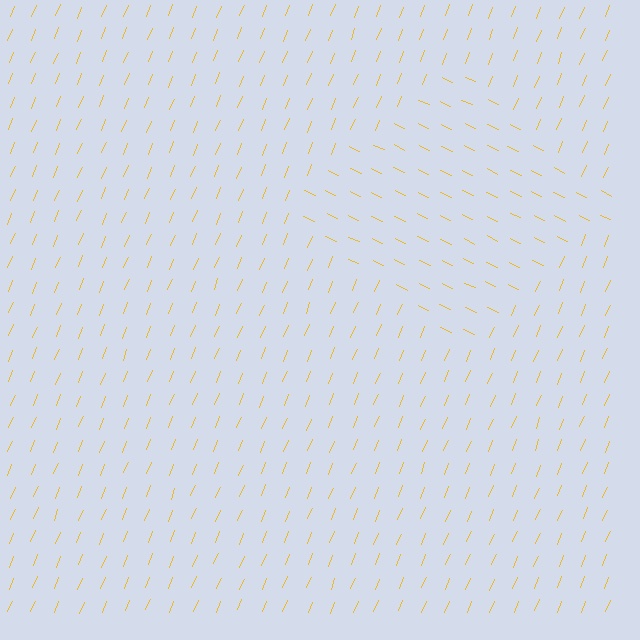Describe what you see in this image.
The image is filled with small yellow line segments. A diamond region in the image has lines oriented differently from the surrounding lines, creating a visible texture boundary.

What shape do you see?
I see a diamond.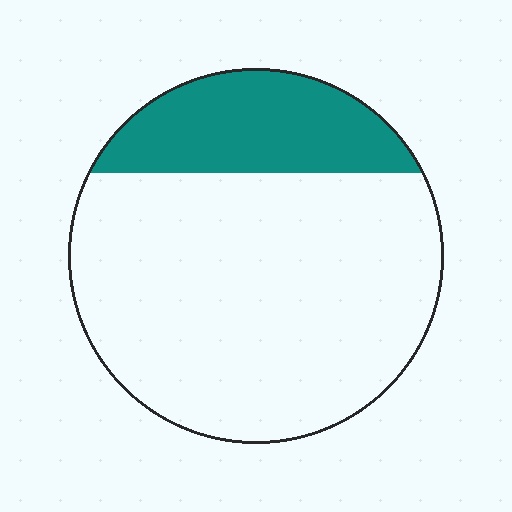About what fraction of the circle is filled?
About one quarter (1/4).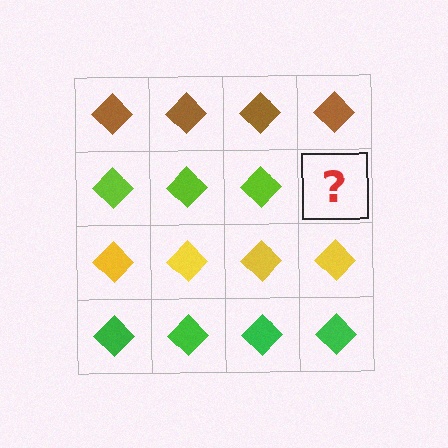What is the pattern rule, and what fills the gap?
The rule is that each row has a consistent color. The gap should be filled with a lime diamond.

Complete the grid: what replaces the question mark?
The question mark should be replaced with a lime diamond.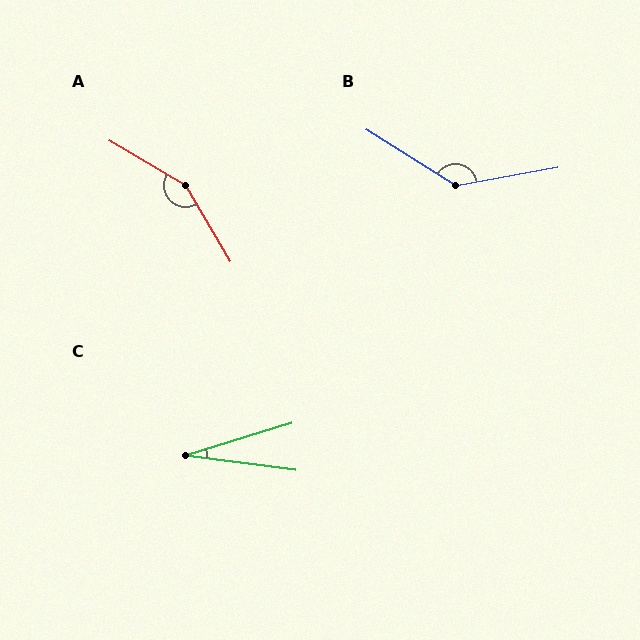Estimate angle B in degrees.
Approximately 138 degrees.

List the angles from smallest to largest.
C (24°), B (138°), A (151°).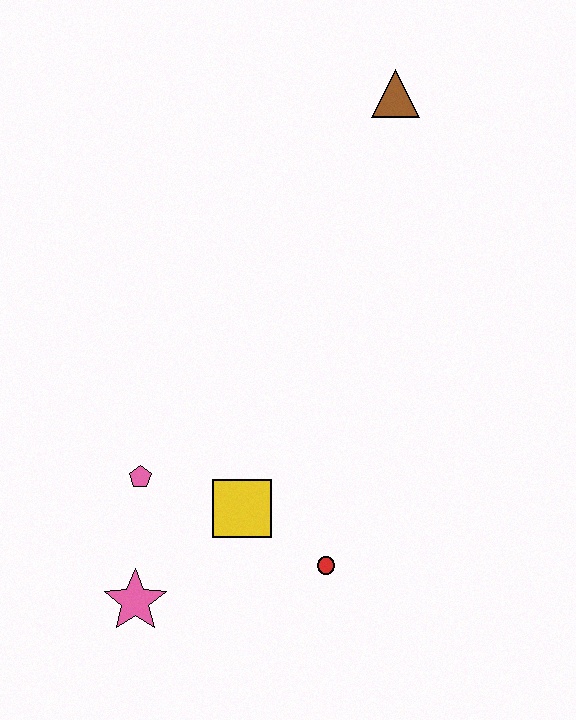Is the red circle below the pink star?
No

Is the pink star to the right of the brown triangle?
No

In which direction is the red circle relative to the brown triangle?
The red circle is below the brown triangle.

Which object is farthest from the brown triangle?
The pink star is farthest from the brown triangle.